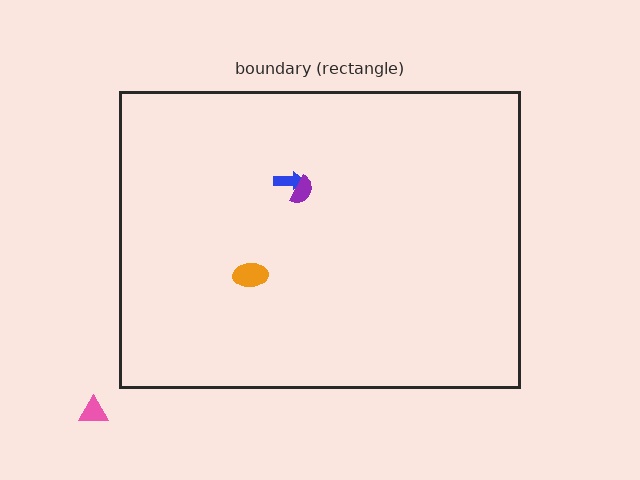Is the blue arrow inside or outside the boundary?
Inside.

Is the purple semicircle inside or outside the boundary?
Inside.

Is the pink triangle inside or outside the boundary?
Outside.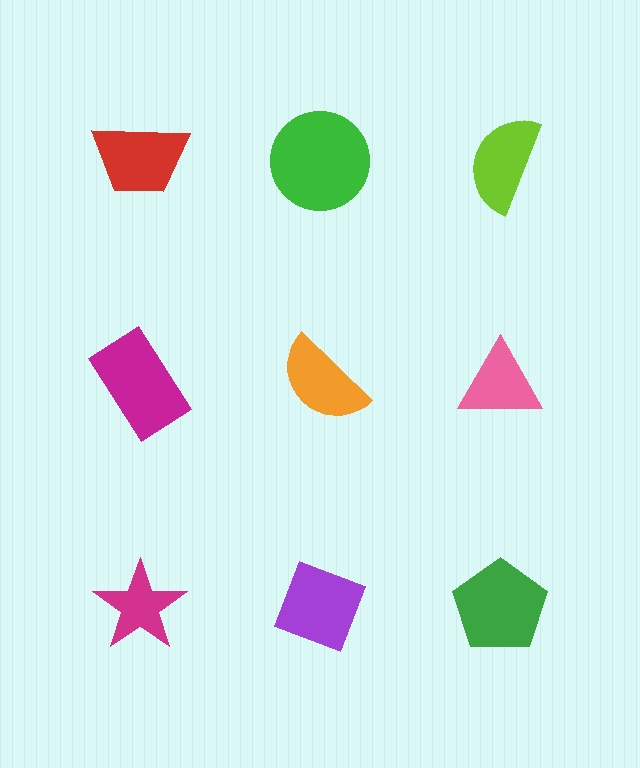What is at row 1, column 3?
A lime semicircle.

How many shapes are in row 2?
3 shapes.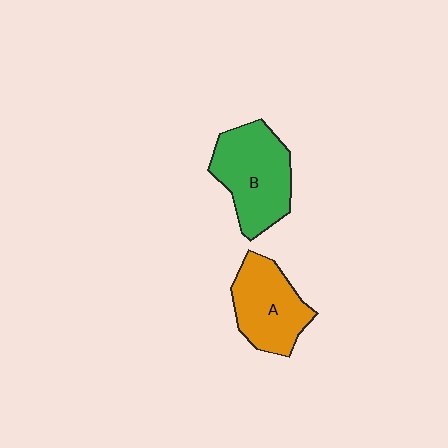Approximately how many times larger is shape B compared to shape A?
Approximately 1.2 times.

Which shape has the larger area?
Shape B (green).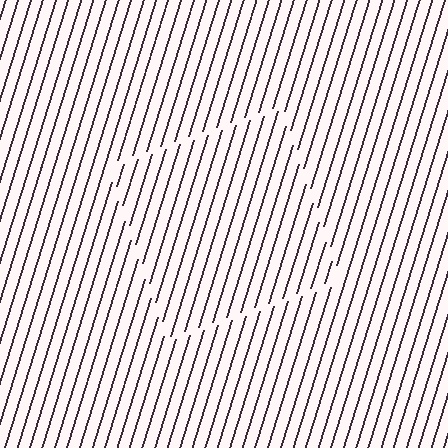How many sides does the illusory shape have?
4 sides — the line-ends trace a square.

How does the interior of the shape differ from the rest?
The interior of the shape contains the same grating, shifted by half a period — the contour is defined by the phase discontinuity where line-ends from the inner and outer gratings abut.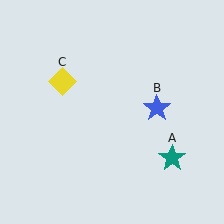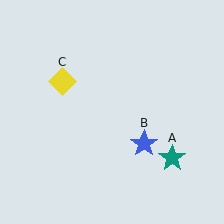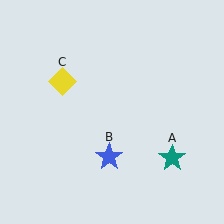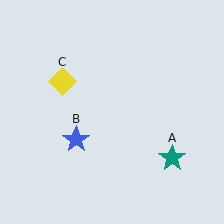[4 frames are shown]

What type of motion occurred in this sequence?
The blue star (object B) rotated clockwise around the center of the scene.